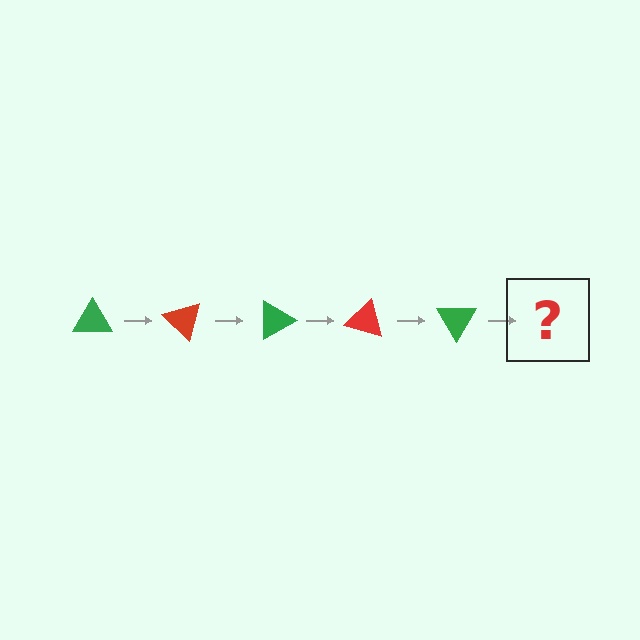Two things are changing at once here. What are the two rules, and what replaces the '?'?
The two rules are that it rotates 45 degrees each step and the color cycles through green and red. The '?' should be a red triangle, rotated 225 degrees from the start.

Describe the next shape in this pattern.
It should be a red triangle, rotated 225 degrees from the start.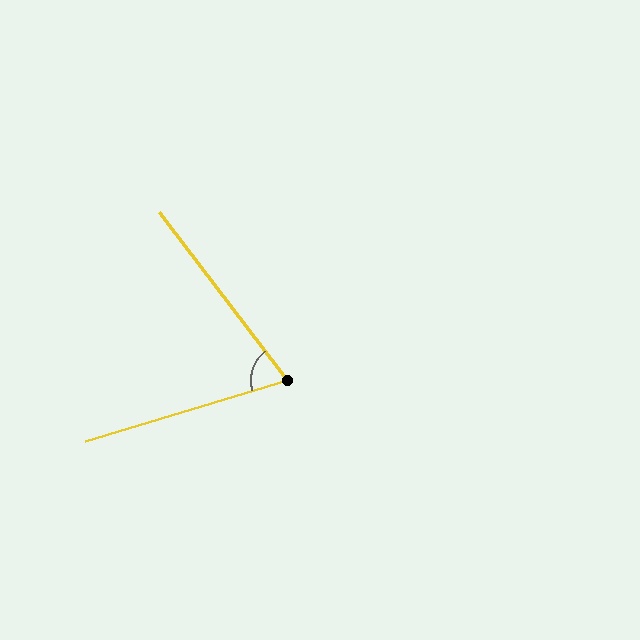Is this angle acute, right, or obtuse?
It is acute.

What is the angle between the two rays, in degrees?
Approximately 70 degrees.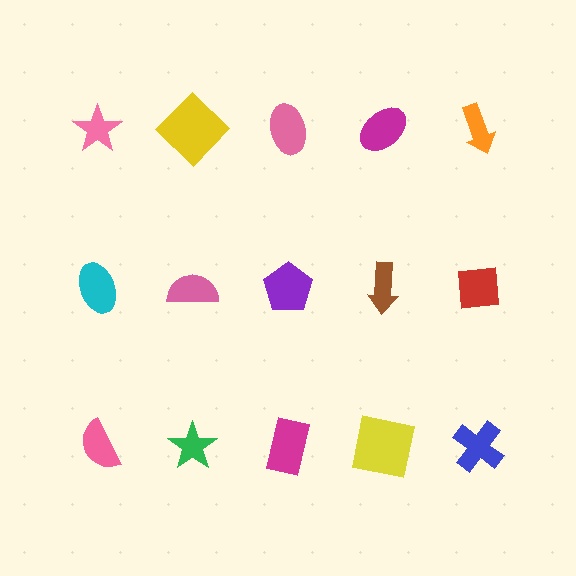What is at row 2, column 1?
A cyan ellipse.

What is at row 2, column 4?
A brown arrow.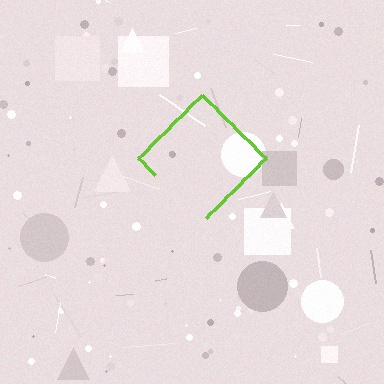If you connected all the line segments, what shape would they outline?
They would outline a diamond.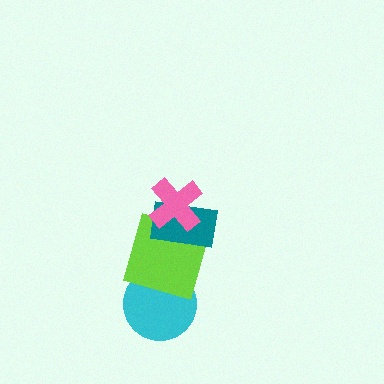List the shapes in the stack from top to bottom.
From top to bottom: the pink cross, the teal rectangle, the lime square, the cyan circle.